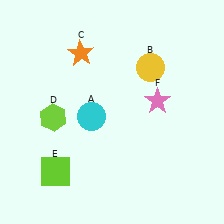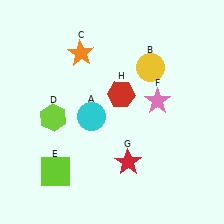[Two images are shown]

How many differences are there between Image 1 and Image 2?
There are 2 differences between the two images.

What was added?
A red star (G), a red hexagon (H) were added in Image 2.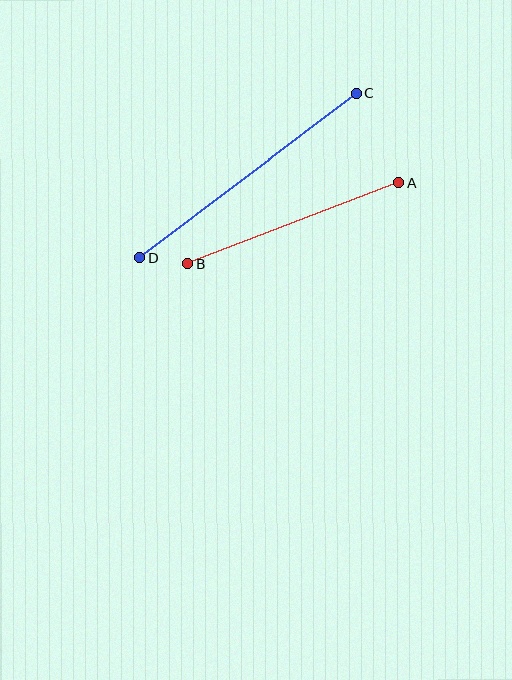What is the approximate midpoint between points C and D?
The midpoint is at approximately (248, 175) pixels.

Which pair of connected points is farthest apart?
Points C and D are farthest apart.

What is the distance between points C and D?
The distance is approximately 272 pixels.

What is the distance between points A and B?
The distance is approximately 226 pixels.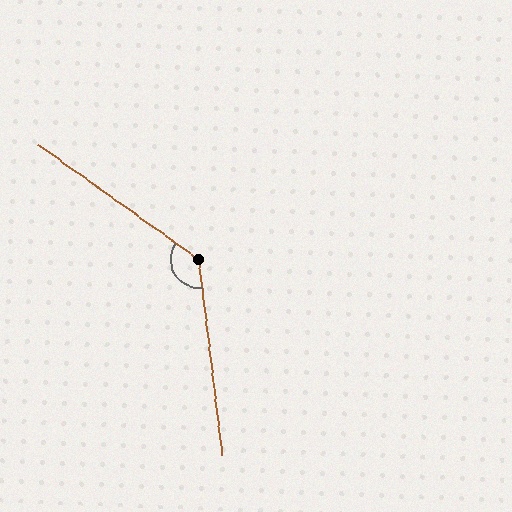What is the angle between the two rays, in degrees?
Approximately 133 degrees.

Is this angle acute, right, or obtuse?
It is obtuse.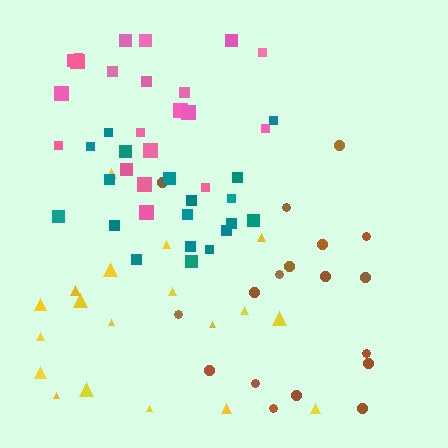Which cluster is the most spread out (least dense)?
Yellow.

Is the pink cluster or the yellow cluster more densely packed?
Pink.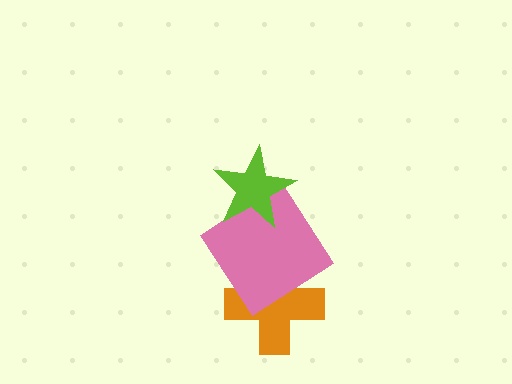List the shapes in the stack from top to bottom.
From top to bottom: the lime star, the pink diamond, the orange cross.